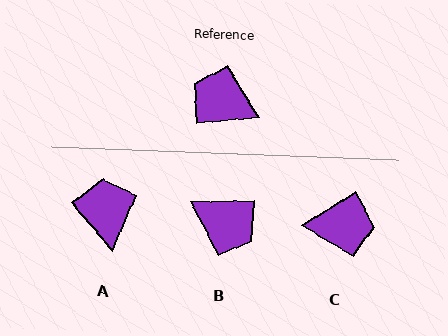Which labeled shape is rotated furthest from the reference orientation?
B, about 176 degrees away.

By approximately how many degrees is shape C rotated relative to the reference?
Approximately 153 degrees clockwise.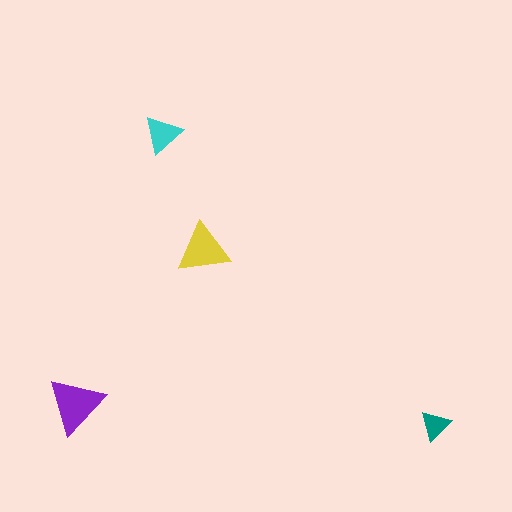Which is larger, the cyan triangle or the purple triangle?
The purple one.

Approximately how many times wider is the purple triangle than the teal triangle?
About 2 times wider.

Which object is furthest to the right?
The teal triangle is rightmost.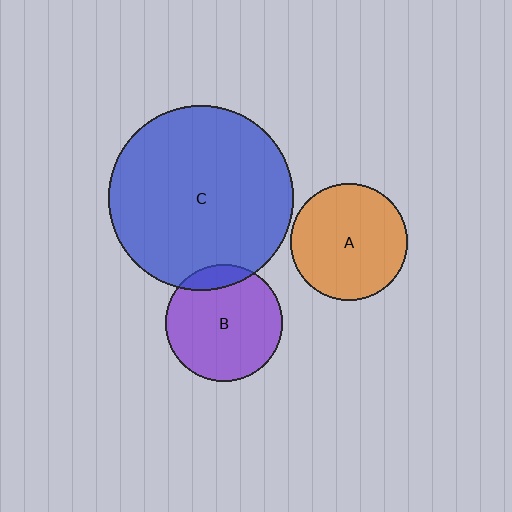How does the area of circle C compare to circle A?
Approximately 2.5 times.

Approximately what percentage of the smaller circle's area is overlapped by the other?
Approximately 10%.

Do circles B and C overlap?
Yes.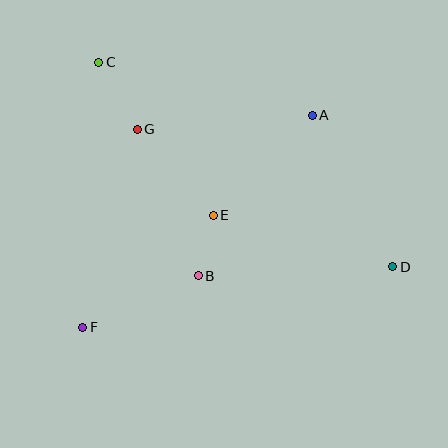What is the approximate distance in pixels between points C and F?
The distance between C and F is approximately 265 pixels.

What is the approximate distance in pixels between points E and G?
The distance between E and G is approximately 115 pixels.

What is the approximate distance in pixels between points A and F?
The distance between A and F is approximately 313 pixels.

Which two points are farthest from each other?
Points C and D are farthest from each other.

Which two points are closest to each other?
Points B and E are closest to each other.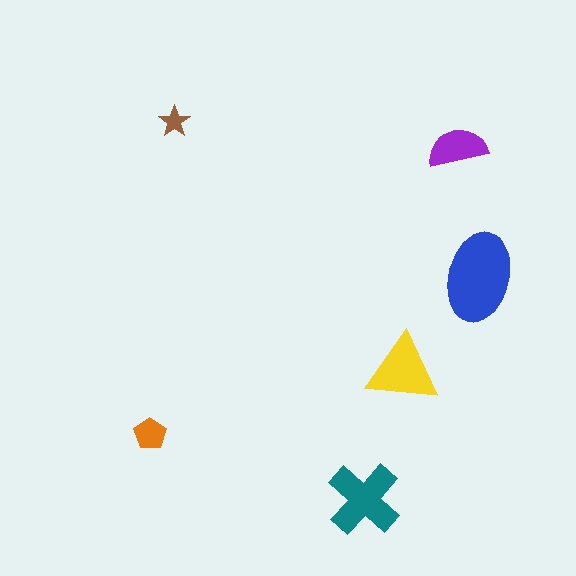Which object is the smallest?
The brown star.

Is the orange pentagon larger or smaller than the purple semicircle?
Smaller.